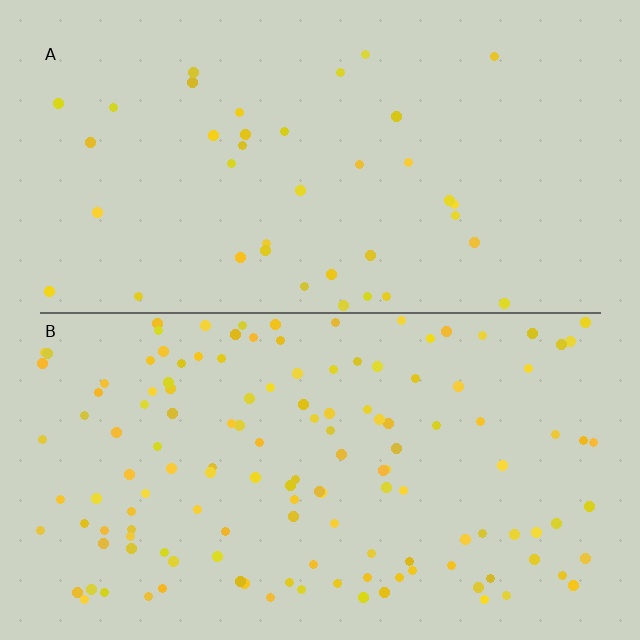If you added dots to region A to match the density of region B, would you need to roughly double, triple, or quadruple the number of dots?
Approximately quadruple.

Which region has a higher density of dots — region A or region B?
B (the bottom).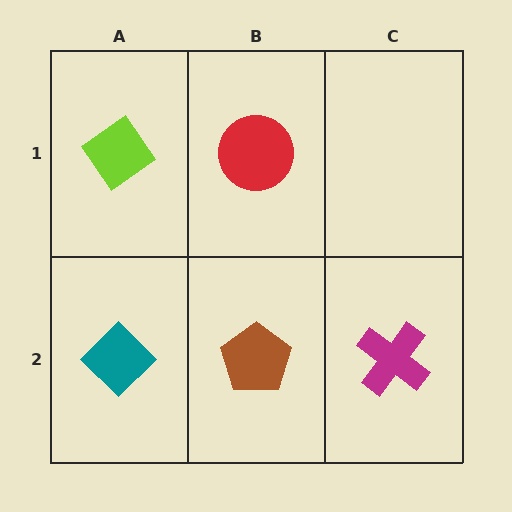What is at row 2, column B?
A brown pentagon.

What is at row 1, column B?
A red circle.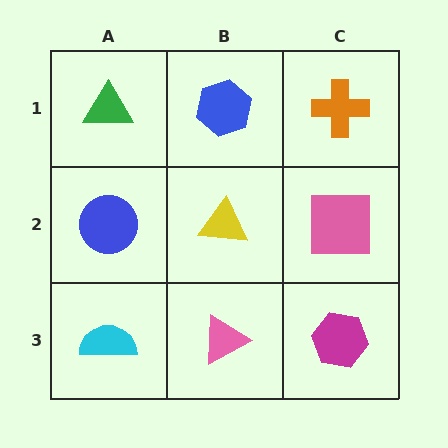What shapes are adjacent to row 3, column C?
A pink square (row 2, column C), a pink triangle (row 3, column B).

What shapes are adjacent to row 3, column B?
A yellow triangle (row 2, column B), a cyan semicircle (row 3, column A), a magenta hexagon (row 3, column C).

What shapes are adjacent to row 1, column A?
A blue circle (row 2, column A), a blue hexagon (row 1, column B).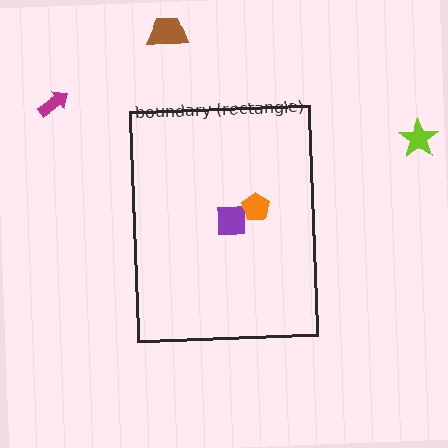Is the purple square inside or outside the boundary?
Inside.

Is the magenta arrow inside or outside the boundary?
Outside.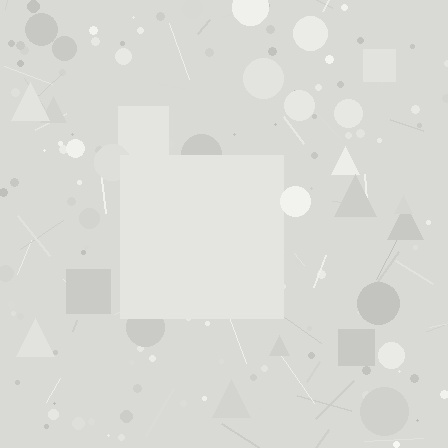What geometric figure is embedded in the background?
A square is embedded in the background.